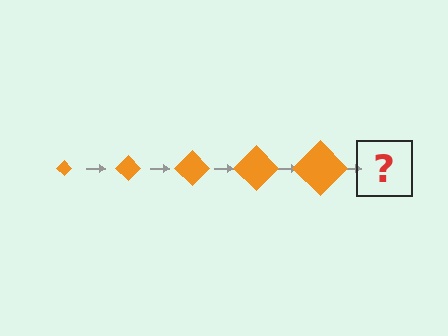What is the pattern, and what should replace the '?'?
The pattern is that the diamond gets progressively larger each step. The '?' should be an orange diamond, larger than the previous one.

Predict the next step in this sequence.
The next step is an orange diamond, larger than the previous one.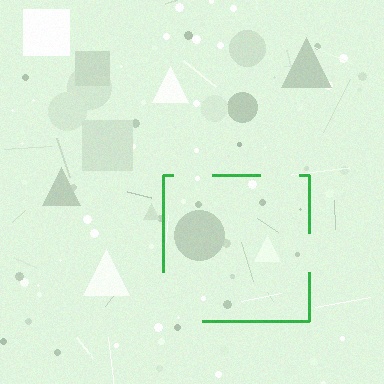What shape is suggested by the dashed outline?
The dashed outline suggests a square.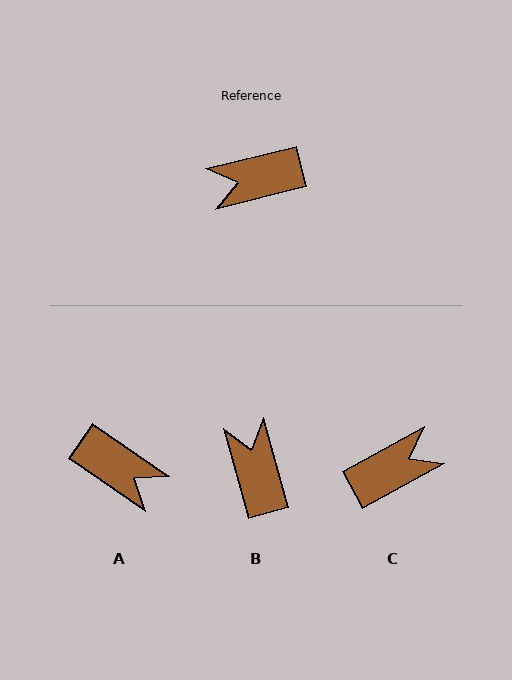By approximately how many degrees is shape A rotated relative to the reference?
Approximately 132 degrees counter-clockwise.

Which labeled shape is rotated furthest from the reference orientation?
C, about 165 degrees away.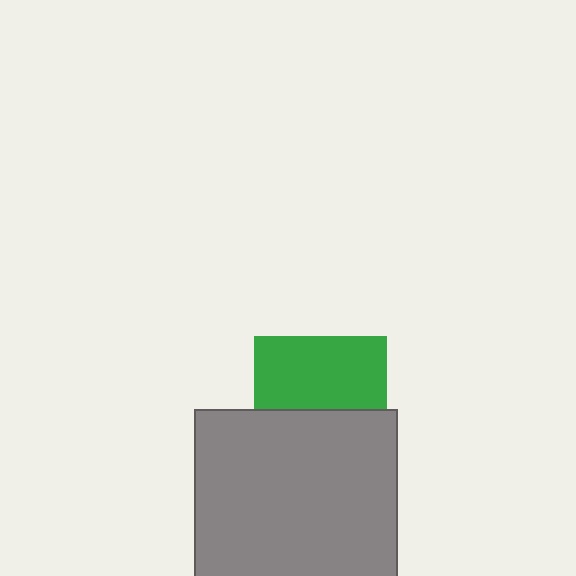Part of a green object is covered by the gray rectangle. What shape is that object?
It is a square.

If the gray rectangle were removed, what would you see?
You would see the complete green square.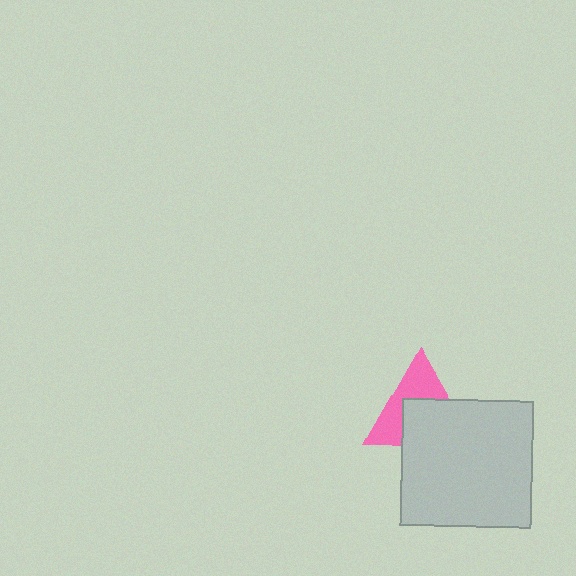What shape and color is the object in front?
The object in front is a light gray rectangle.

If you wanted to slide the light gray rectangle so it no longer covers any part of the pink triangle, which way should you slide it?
Slide it down — that is the most direct way to separate the two shapes.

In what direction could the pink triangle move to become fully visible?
The pink triangle could move up. That would shift it out from behind the light gray rectangle entirely.